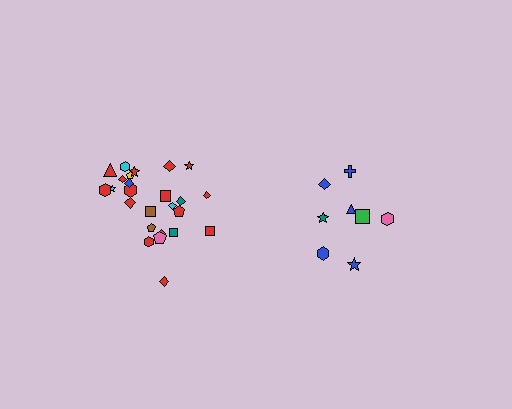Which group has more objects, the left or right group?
The left group.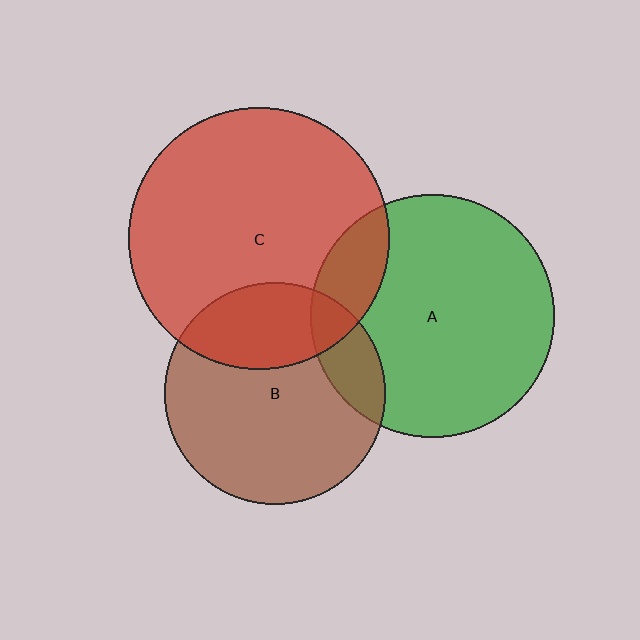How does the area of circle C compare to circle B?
Approximately 1.4 times.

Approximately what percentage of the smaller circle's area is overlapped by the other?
Approximately 15%.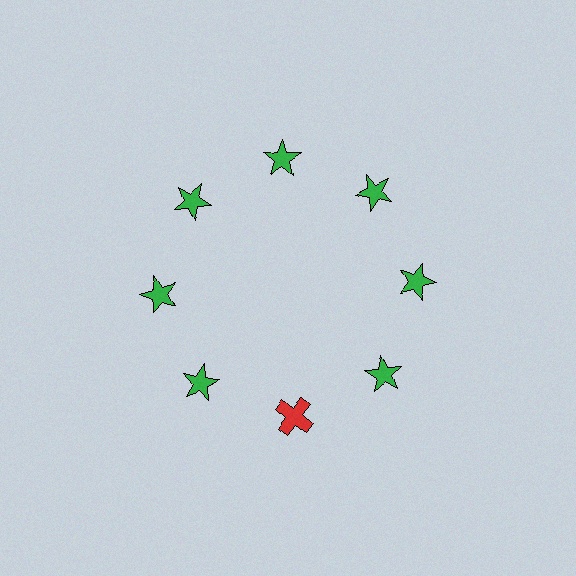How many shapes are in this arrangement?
There are 8 shapes arranged in a ring pattern.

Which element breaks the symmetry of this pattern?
The red cross at roughly the 6 o'clock position breaks the symmetry. All other shapes are green stars.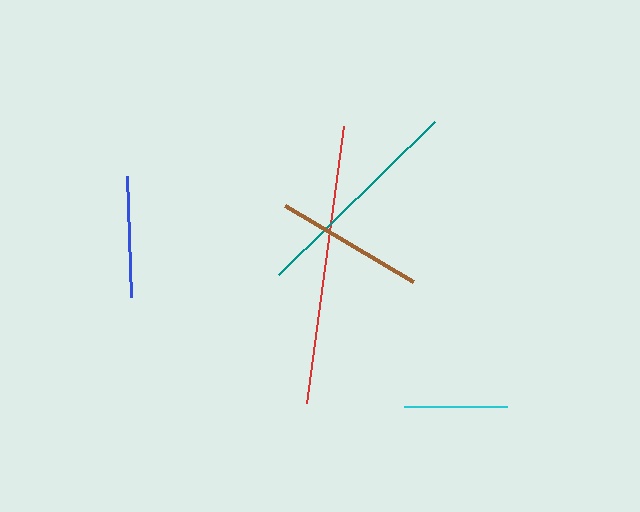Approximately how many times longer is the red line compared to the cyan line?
The red line is approximately 2.7 times the length of the cyan line.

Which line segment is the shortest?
The cyan line is the shortest at approximately 103 pixels.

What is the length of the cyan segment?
The cyan segment is approximately 103 pixels long.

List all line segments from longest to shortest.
From longest to shortest: red, teal, brown, blue, cyan.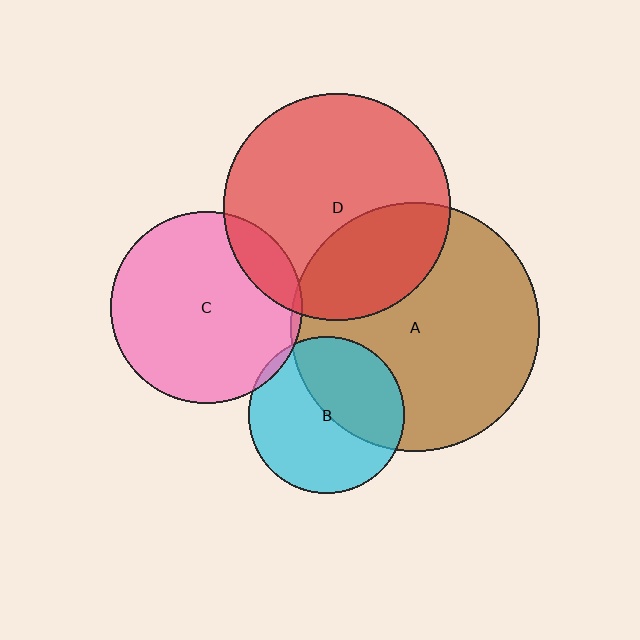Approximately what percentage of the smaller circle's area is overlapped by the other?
Approximately 5%.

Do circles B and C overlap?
Yes.